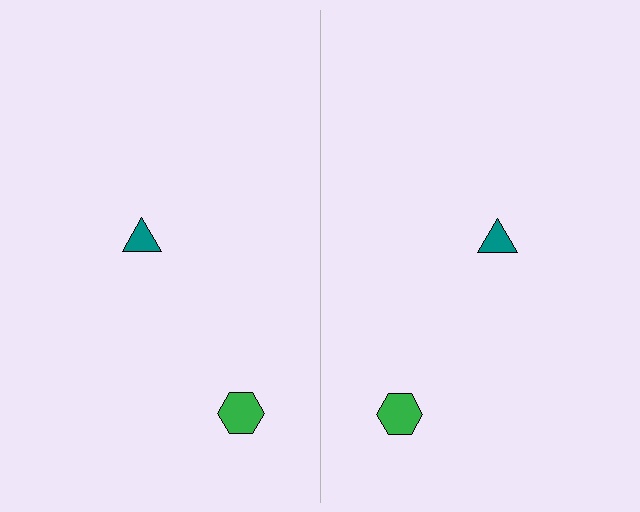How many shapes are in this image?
There are 4 shapes in this image.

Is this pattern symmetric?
Yes, this pattern has bilateral (reflection) symmetry.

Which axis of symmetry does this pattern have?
The pattern has a vertical axis of symmetry running through the center of the image.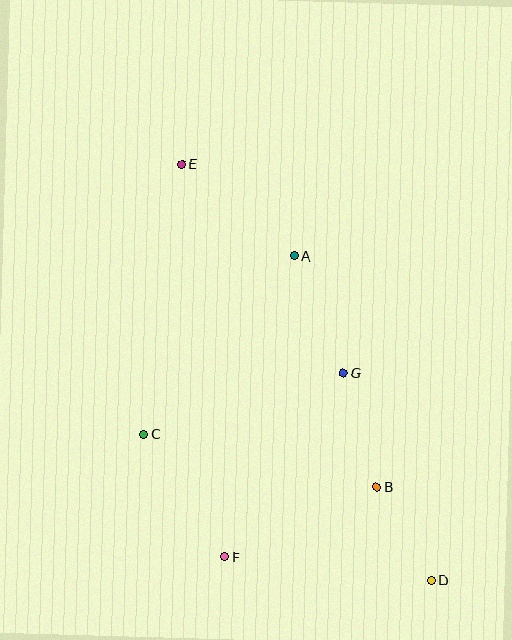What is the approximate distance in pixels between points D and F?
The distance between D and F is approximately 207 pixels.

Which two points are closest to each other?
Points B and D are closest to each other.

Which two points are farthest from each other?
Points D and E are farthest from each other.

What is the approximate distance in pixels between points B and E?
The distance between B and E is approximately 377 pixels.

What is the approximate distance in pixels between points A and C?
The distance between A and C is approximately 234 pixels.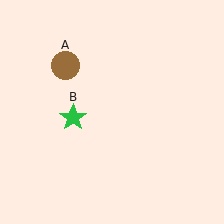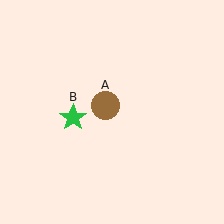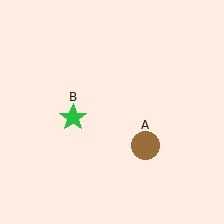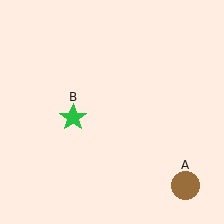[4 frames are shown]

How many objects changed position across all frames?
1 object changed position: brown circle (object A).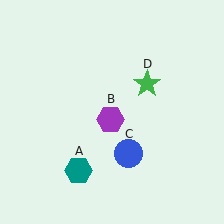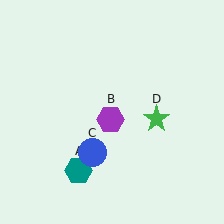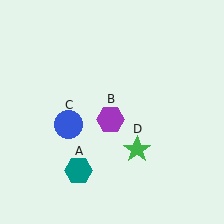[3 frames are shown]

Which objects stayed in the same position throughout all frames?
Teal hexagon (object A) and purple hexagon (object B) remained stationary.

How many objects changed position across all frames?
2 objects changed position: blue circle (object C), green star (object D).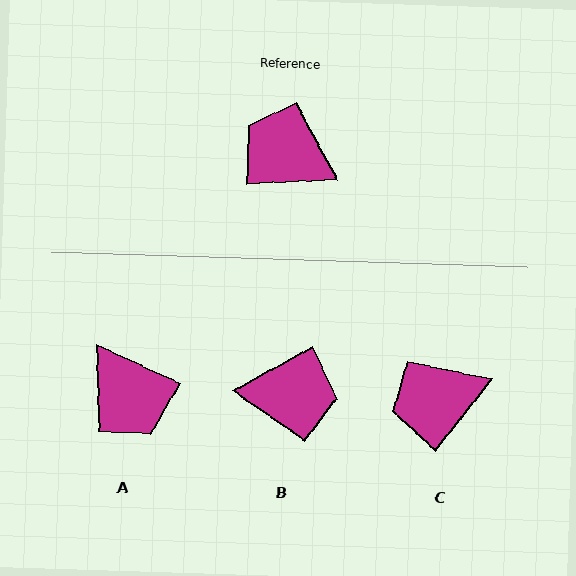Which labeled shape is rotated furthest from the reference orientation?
B, about 153 degrees away.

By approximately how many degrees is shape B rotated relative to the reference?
Approximately 153 degrees clockwise.